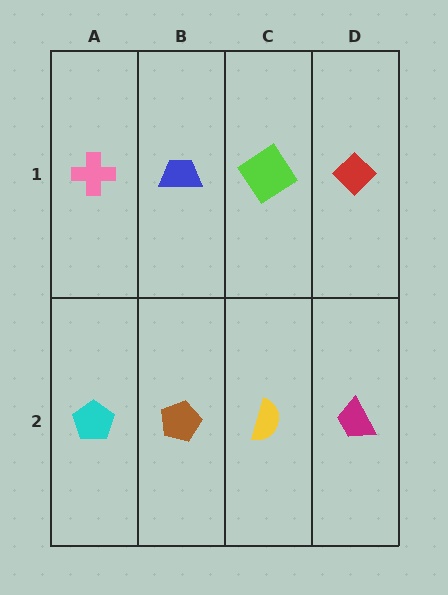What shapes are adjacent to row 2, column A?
A pink cross (row 1, column A), a brown pentagon (row 2, column B).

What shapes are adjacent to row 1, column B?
A brown pentagon (row 2, column B), a pink cross (row 1, column A), a lime diamond (row 1, column C).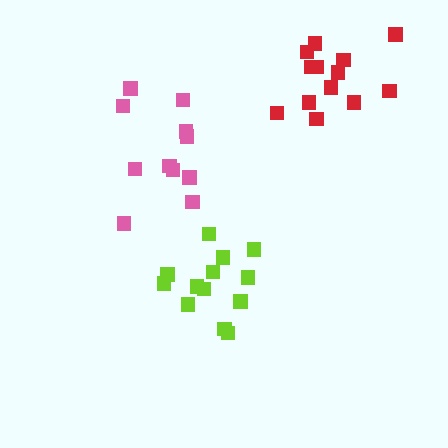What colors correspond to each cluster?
The clusters are colored: lime, pink, red.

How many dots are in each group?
Group 1: 13 dots, Group 2: 11 dots, Group 3: 13 dots (37 total).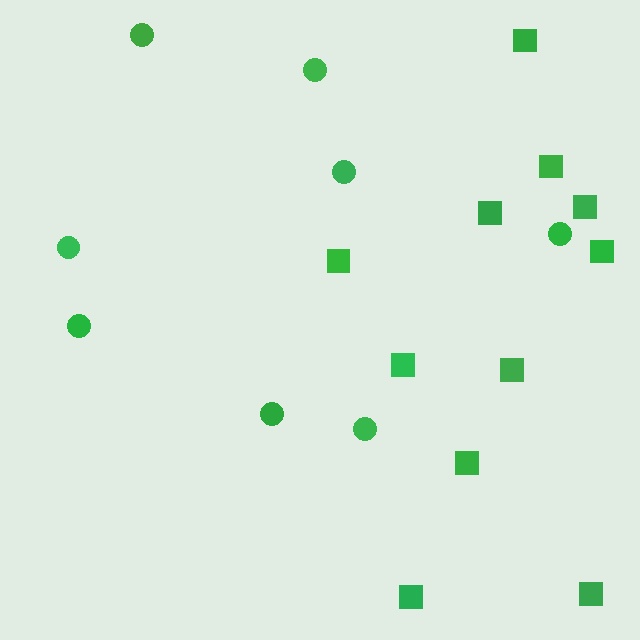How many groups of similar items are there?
There are 2 groups: one group of circles (8) and one group of squares (11).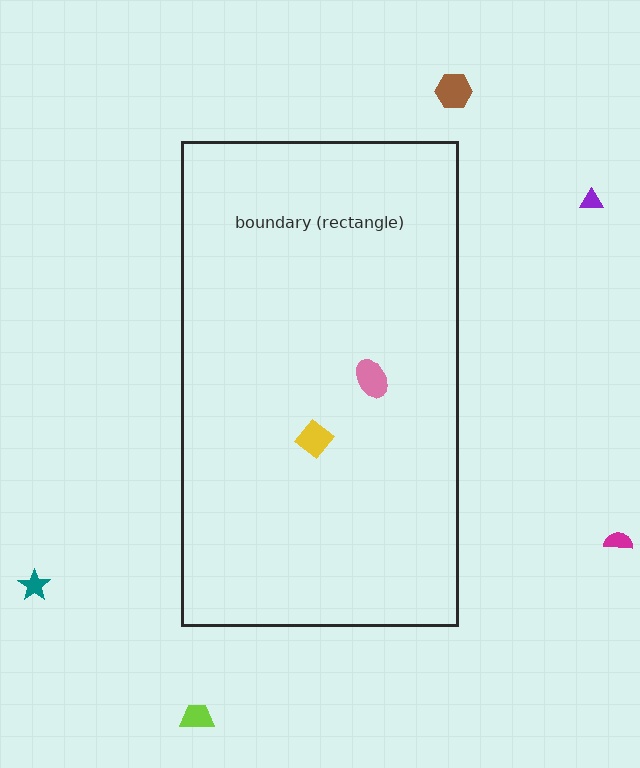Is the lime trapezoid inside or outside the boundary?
Outside.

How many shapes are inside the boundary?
2 inside, 5 outside.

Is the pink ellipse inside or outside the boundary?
Inside.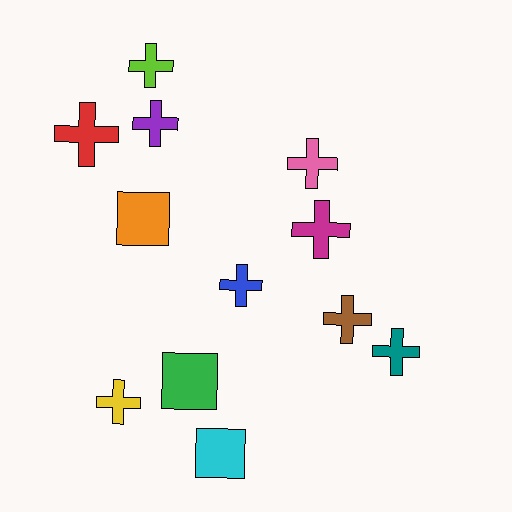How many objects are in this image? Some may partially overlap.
There are 12 objects.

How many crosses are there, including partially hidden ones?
There are 9 crosses.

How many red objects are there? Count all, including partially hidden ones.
There is 1 red object.